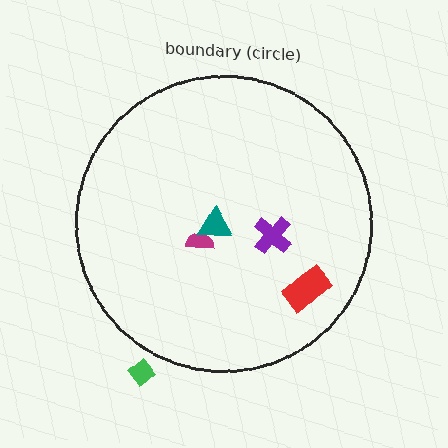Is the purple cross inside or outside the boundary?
Inside.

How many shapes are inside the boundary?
4 inside, 1 outside.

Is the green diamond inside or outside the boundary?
Outside.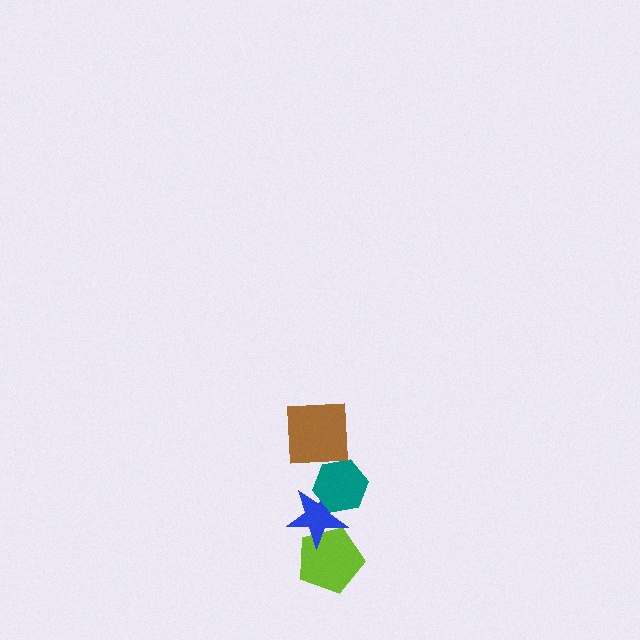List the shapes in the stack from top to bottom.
From top to bottom: the brown square, the teal hexagon, the blue star, the lime pentagon.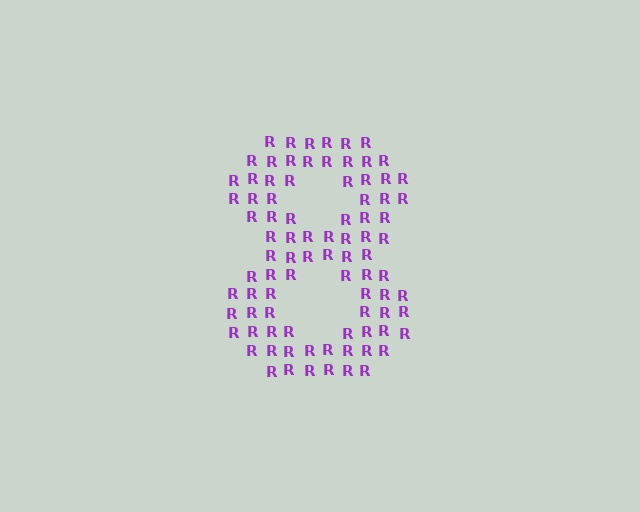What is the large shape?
The large shape is the digit 8.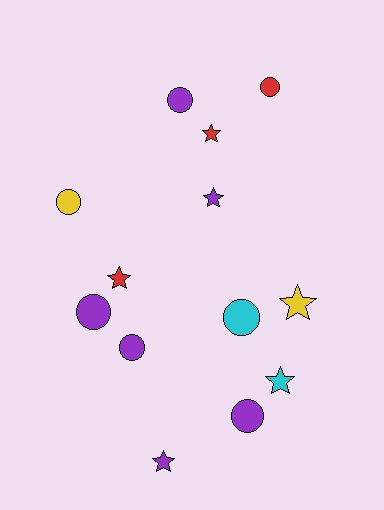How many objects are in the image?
There are 13 objects.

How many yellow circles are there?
There is 1 yellow circle.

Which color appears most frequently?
Purple, with 6 objects.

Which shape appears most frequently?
Circle, with 7 objects.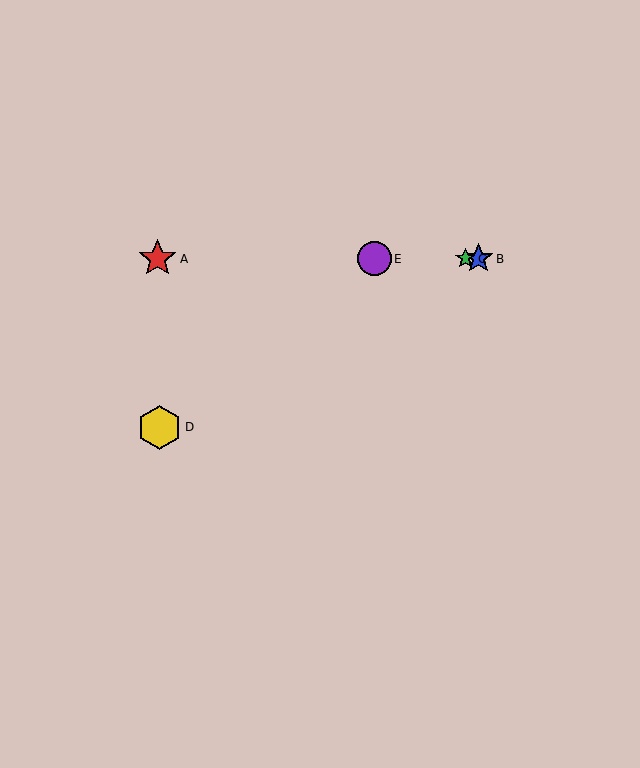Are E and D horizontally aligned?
No, E is at y≈259 and D is at y≈427.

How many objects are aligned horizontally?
4 objects (A, B, C, E) are aligned horizontally.